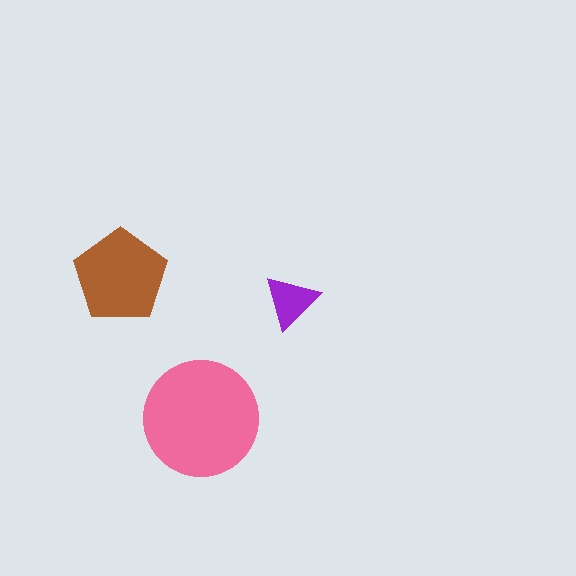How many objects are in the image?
There are 3 objects in the image.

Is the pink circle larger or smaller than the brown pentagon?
Larger.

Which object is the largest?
The pink circle.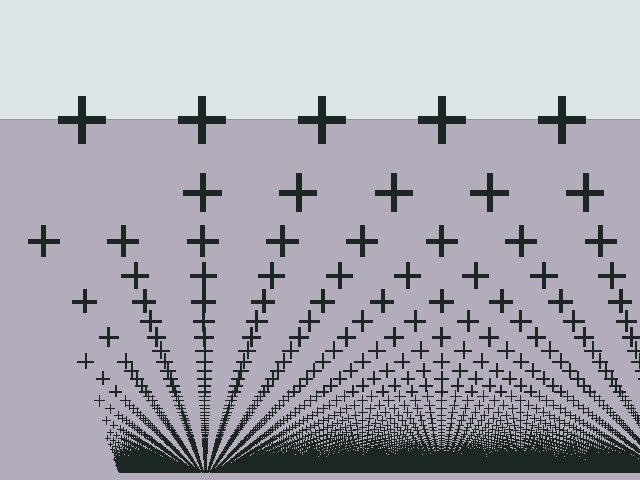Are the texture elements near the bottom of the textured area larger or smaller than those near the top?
Smaller. The gradient is inverted — elements near the bottom are smaller and denser.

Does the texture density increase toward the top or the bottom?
Density increases toward the bottom.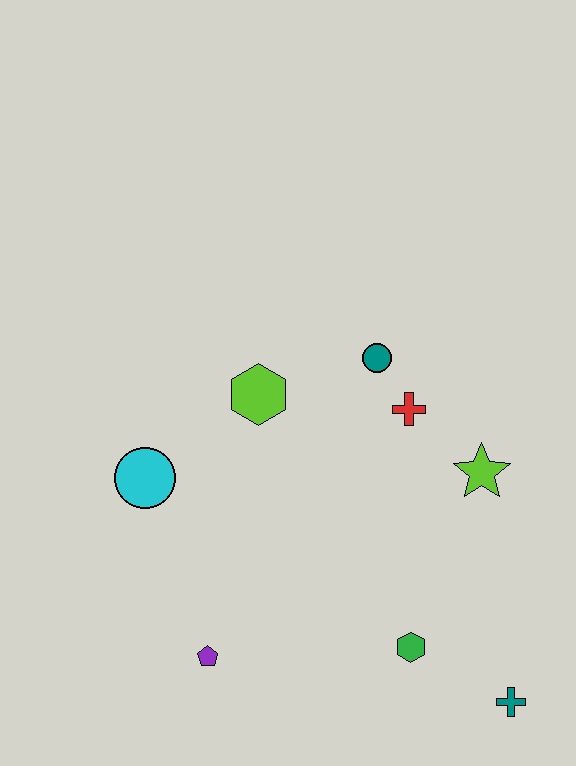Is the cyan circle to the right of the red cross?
No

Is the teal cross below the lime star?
Yes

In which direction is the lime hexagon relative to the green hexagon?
The lime hexagon is above the green hexagon.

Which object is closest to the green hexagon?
The teal cross is closest to the green hexagon.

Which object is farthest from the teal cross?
The cyan circle is farthest from the teal cross.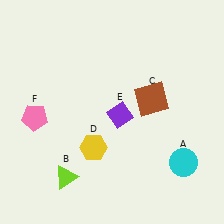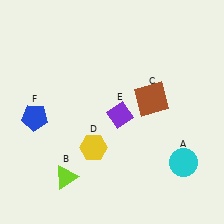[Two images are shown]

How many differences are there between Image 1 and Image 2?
There is 1 difference between the two images.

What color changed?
The pentagon (F) changed from pink in Image 1 to blue in Image 2.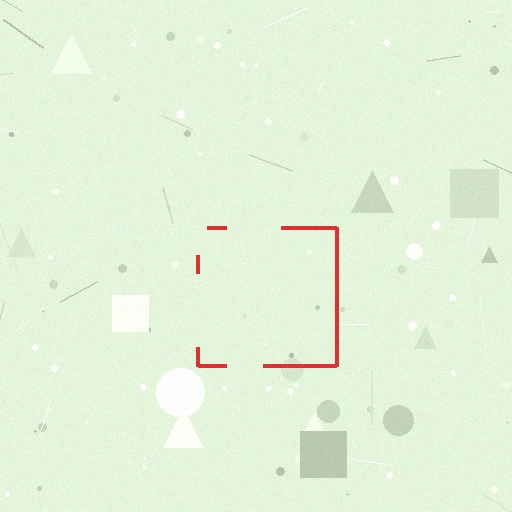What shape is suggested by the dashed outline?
The dashed outline suggests a square.